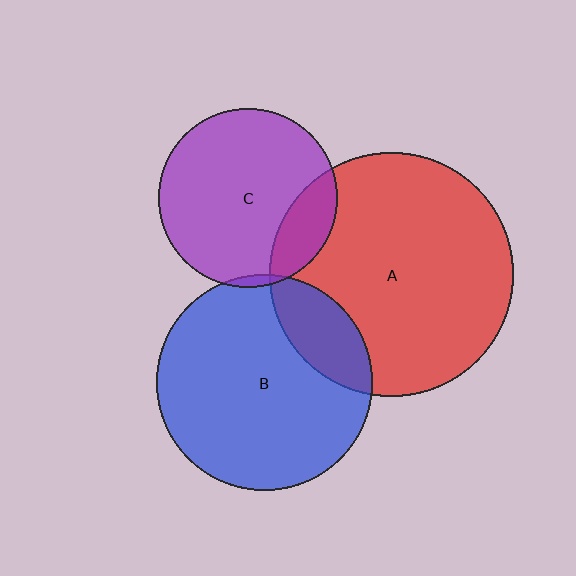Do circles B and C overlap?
Yes.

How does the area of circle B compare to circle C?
Approximately 1.4 times.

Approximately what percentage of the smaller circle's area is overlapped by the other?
Approximately 5%.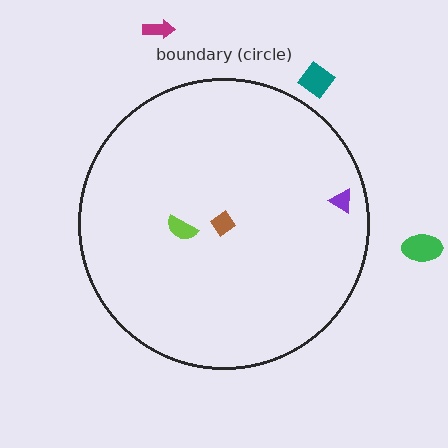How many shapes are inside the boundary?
3 inside, 3 outside.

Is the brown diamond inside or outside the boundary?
Inside.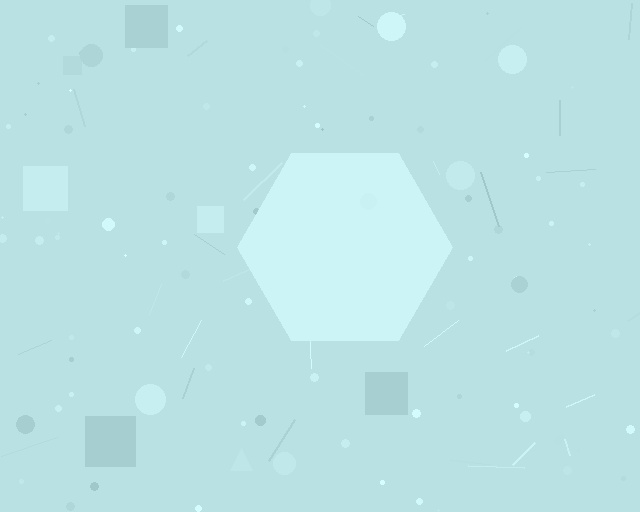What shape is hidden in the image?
A hexagon is hidden in the image.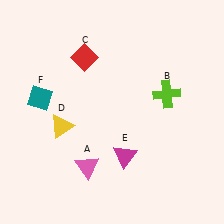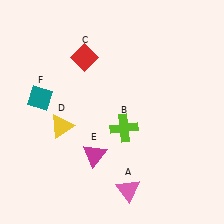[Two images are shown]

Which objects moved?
The objects that moved are: the pink triangle (A), the lime cross (B), the magenta triangle (E).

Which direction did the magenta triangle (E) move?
The magenta triangle (E) moved left.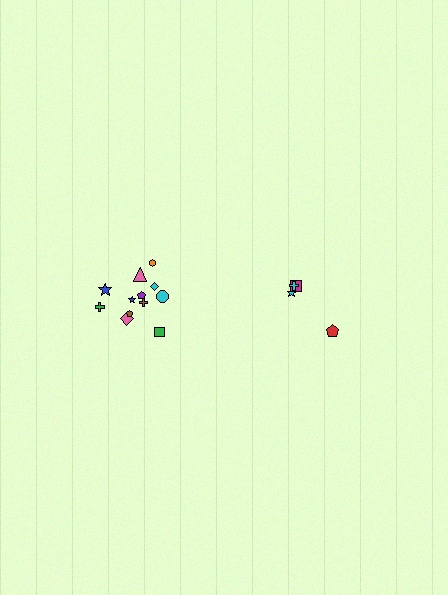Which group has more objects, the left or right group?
The left group.